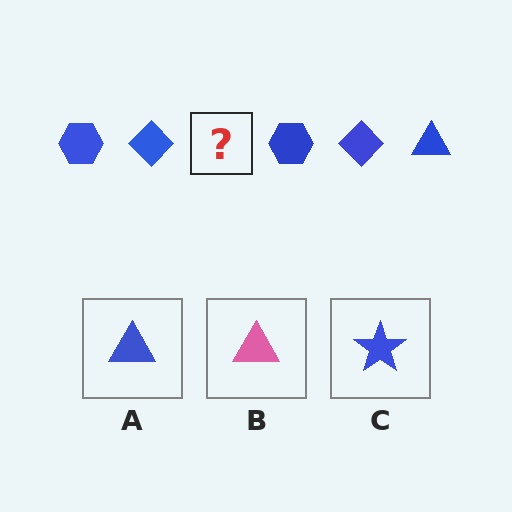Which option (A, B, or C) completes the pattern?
A.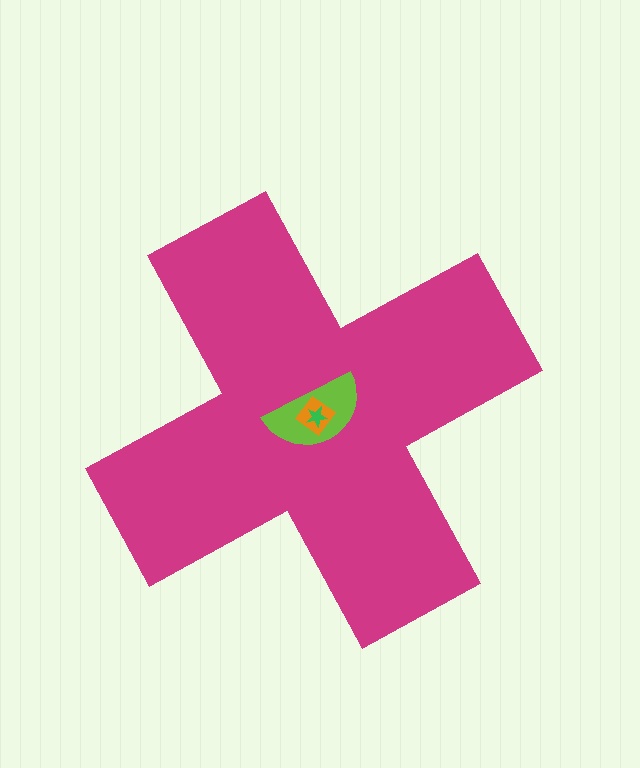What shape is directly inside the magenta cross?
The lime semicircle.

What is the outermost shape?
The magenta cross.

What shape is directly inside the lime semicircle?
The orange diamond.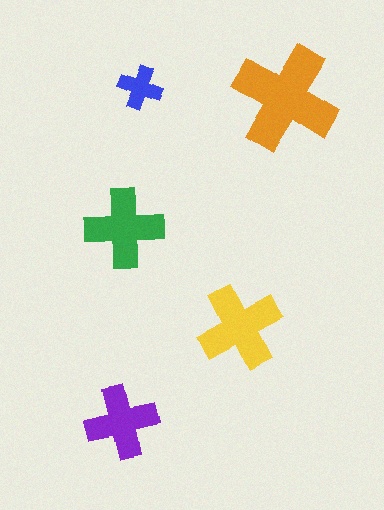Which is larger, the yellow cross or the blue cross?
The yellow one.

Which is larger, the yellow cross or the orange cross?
The orange one.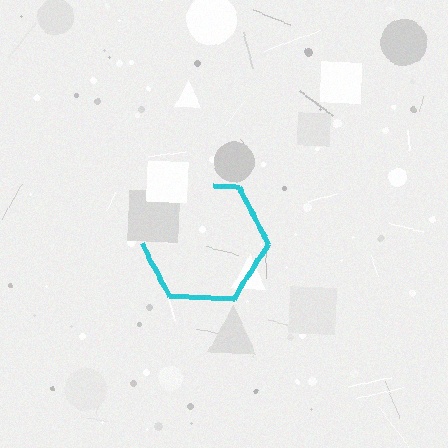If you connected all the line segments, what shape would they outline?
They would outline a hexagon.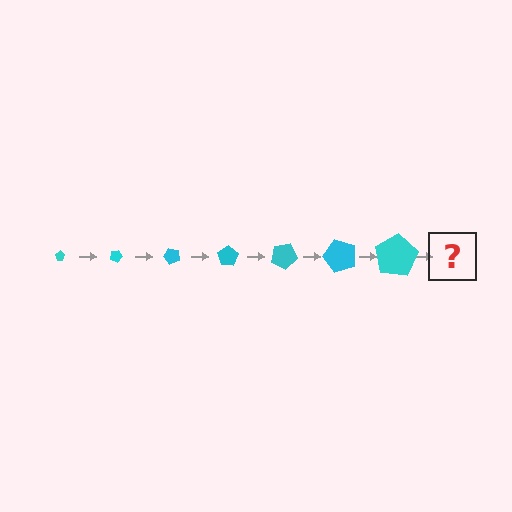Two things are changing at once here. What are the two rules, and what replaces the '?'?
The two rules are that the pentagon grows larger each step and it rotates 25 degrees each step. The '?' should be a pentagon, larger than the previous one and rotated 175 degrees from the start.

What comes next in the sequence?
The next element should be a pentagon, larger than the previous one and rotated 175 degrees from the start.